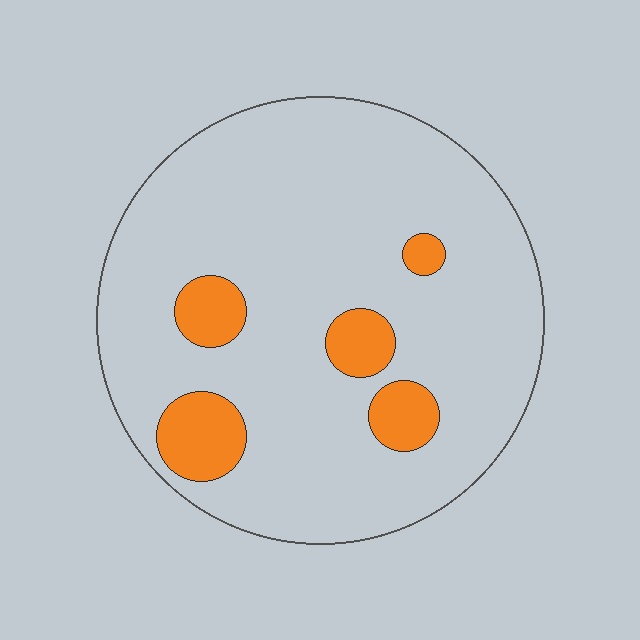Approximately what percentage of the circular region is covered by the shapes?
Approximately 15%.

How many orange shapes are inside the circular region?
5.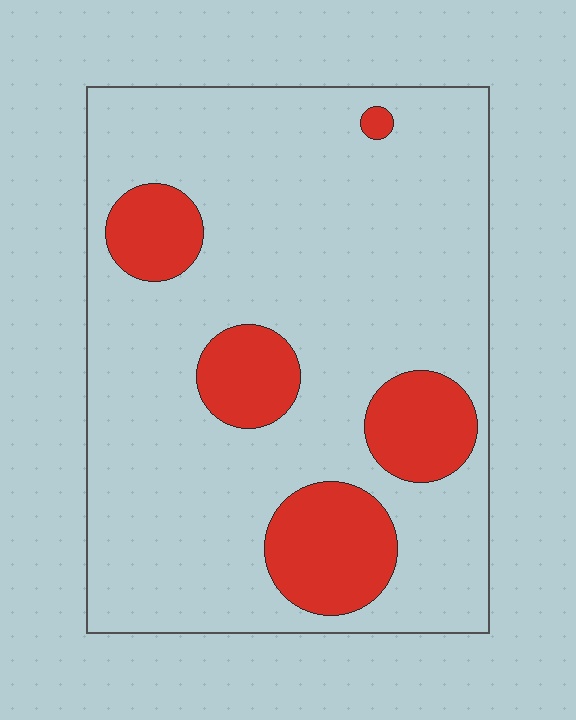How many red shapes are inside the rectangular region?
5.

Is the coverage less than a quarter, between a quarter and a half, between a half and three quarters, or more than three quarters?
Less than a quarter.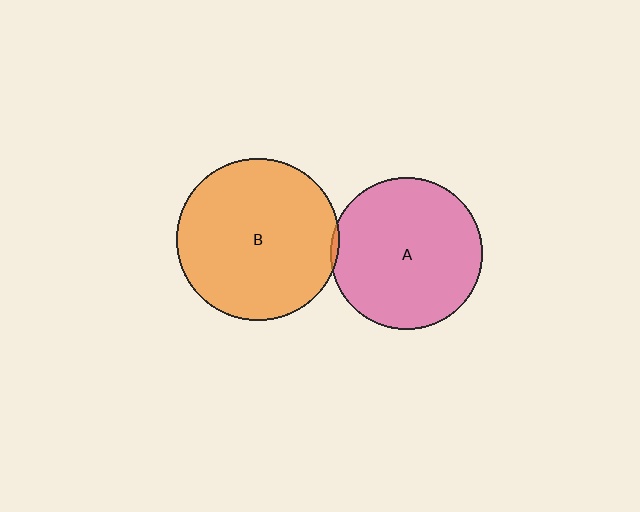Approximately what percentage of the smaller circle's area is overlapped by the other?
Approximately 5%.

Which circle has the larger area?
Circle B (orange).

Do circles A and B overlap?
Yes.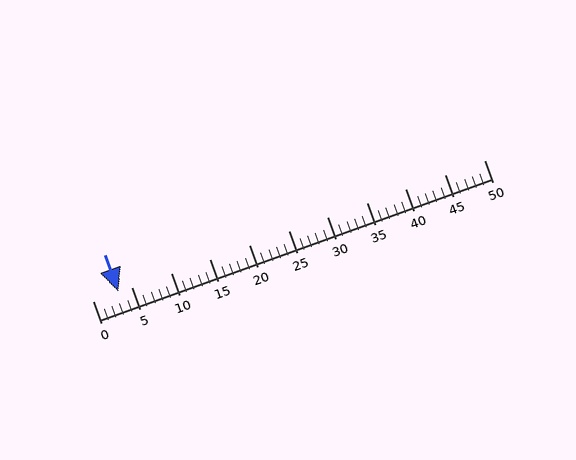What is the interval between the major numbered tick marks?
The major tick marks are spaced 5 units apart.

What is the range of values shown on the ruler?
The ruler shows values from 0 to 50.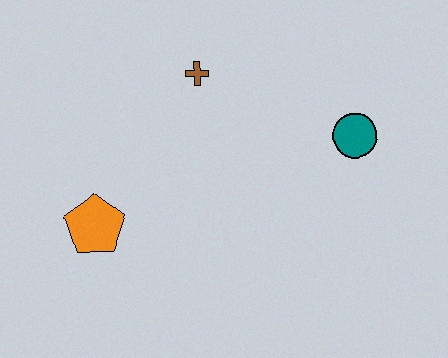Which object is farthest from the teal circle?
The orange pentagon is farthest from the teal circle.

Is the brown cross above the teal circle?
Yes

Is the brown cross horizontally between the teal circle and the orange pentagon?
Yes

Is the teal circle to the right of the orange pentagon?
Yes